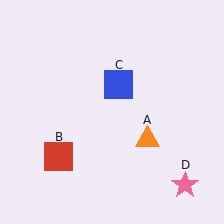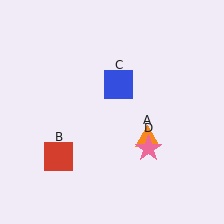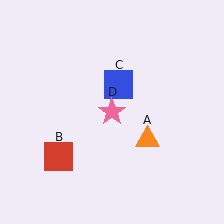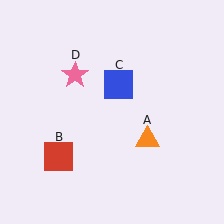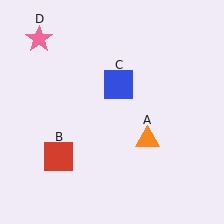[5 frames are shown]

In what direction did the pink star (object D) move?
The pink star (object D) moved up and to the left.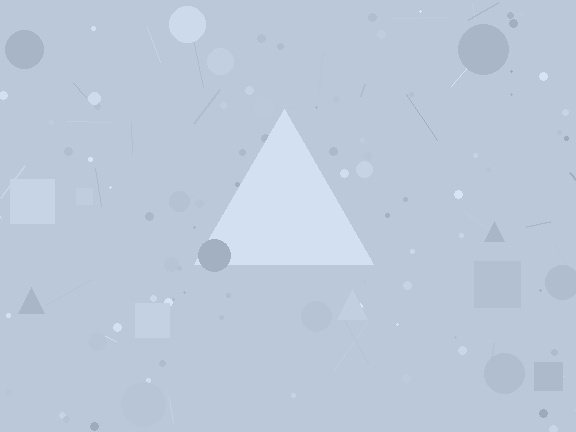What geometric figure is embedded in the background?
A triangle is embedded in the background.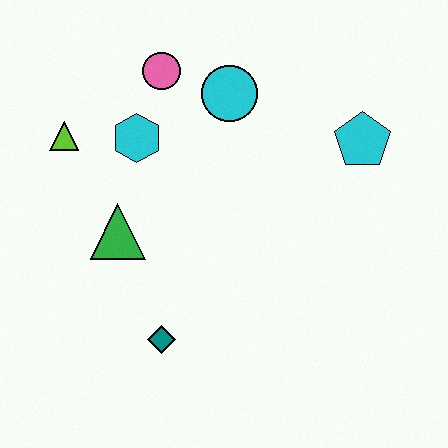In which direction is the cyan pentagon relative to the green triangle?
The cyan pentagon is to the right of the green triangle.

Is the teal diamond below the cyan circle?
Yes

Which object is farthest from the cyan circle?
The teal diamond is farthest from the cyan circle.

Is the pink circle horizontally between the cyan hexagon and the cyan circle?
Yes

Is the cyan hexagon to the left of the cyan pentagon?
Yes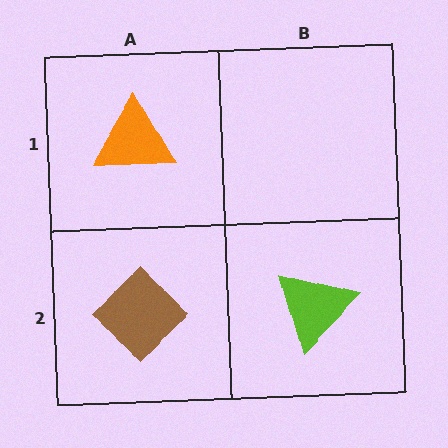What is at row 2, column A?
A brown diamond.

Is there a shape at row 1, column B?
No, that cell is empty.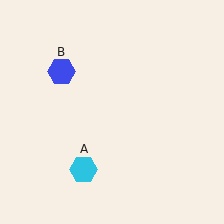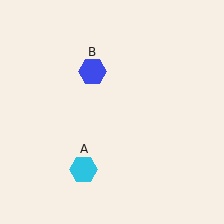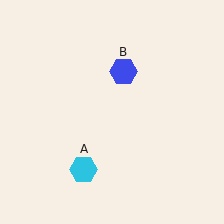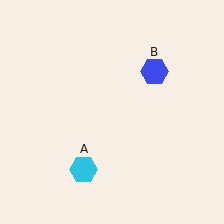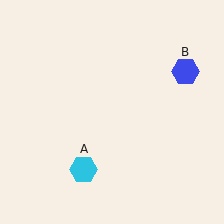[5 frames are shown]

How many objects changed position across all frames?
1 object changed position: blue hexagon (object B).